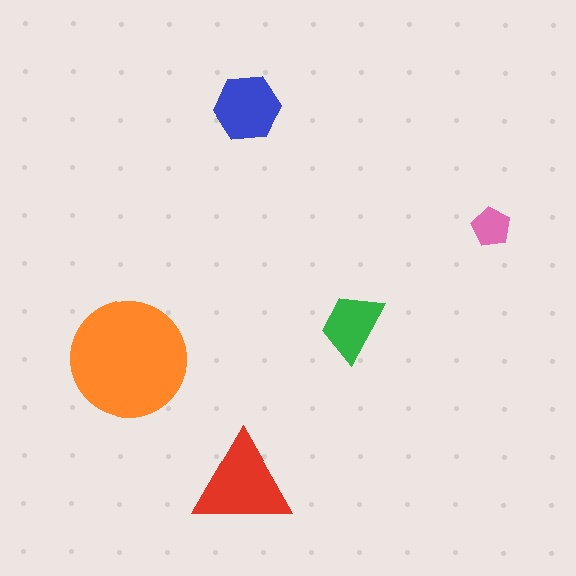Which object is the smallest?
The pink pentagon.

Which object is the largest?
The orange circle.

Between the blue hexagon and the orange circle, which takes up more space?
The orange circle.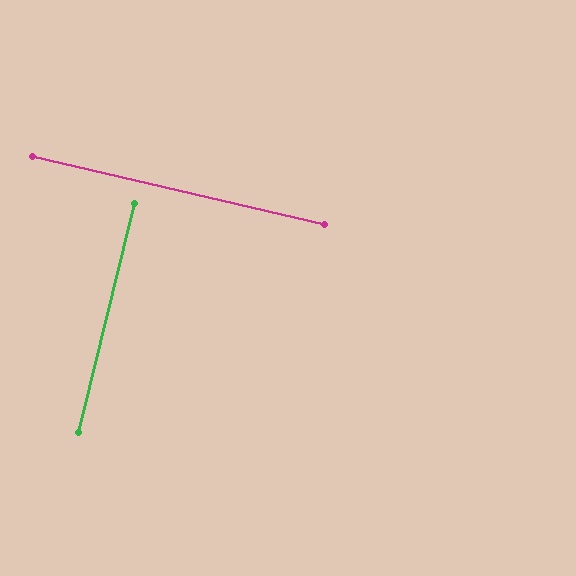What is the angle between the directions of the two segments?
Approximately 89 degrees.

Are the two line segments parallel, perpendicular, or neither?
Perpendicular — they meet at approximately 89°.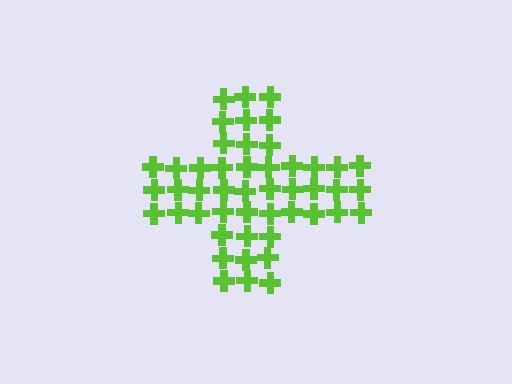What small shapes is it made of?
It is made of small crosses.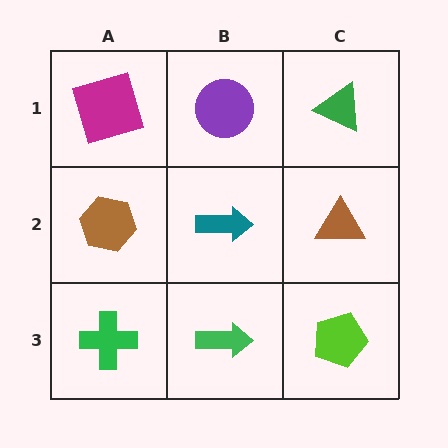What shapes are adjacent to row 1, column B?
A teal arrow (row 2, column B), a magenta square (row 1, column A), a green triangle (row 1, column C).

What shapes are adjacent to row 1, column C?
A brown triangle (row 2, column C), a purple circle (row 1, column B).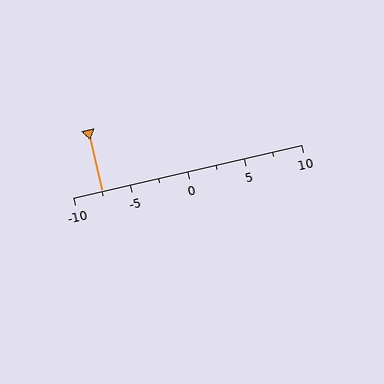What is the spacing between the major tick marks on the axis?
The major ticks are spaced 5 apart.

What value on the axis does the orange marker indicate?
The marker indicates approximately -7.5.